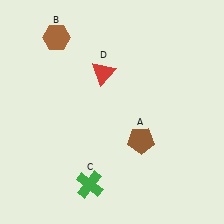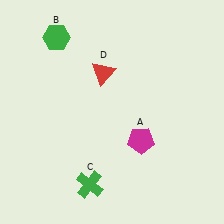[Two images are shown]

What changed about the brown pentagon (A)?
In Image 1, A is brown. In Image 2, it changed to magenta.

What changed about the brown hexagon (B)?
In Image 1, B is brown. In Image 2, it changed to green.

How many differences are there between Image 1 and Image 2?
There are 2 differences between the two images.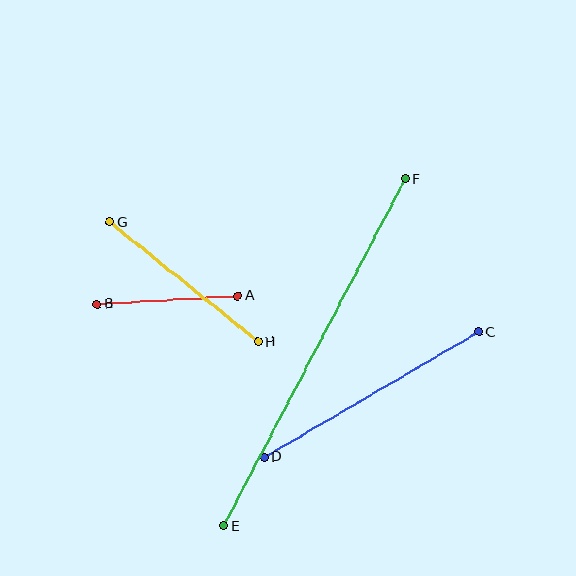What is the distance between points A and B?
The distance is approximately 141 pixels.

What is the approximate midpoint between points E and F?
The midpoint is at approximately (314, 352) pixels.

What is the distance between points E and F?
The distance is approximately 391 pixels.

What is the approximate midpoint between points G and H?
The midpoint is at approximately (184, 282) pixels.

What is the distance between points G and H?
The distance is approximately 190 pixels.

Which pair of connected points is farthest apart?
Points E and F are farthest apart.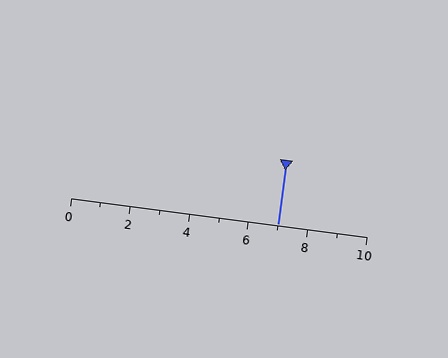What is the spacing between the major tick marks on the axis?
The major ticks are spaced 2 apart.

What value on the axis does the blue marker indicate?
The marker indicates approximately 7.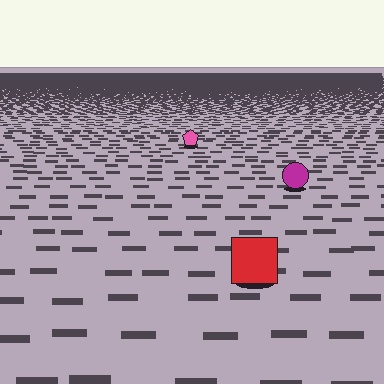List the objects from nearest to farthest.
From nearest to farthest: the red square, the magenta circle, the pink pentagon.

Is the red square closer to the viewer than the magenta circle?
Yes. The red square is closer — you can tell from the texture gradient: the ground texture is coarser near it.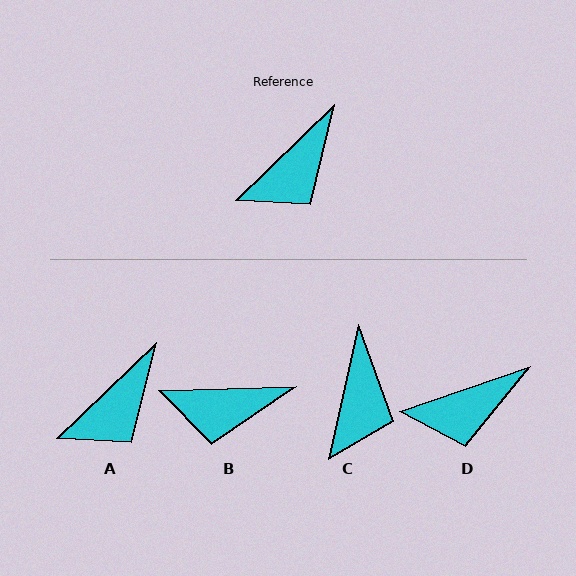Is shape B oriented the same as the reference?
No, it is off by about 43 degrees.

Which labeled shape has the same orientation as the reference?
A.